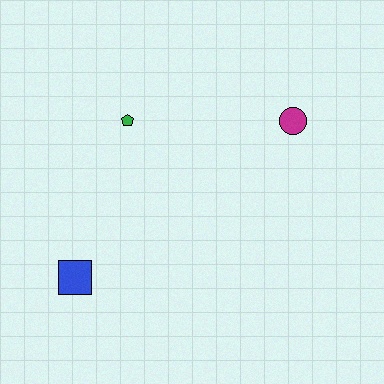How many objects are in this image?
There are 3 objects.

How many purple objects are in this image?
There are no purple objects.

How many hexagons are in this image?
There are no hexagons.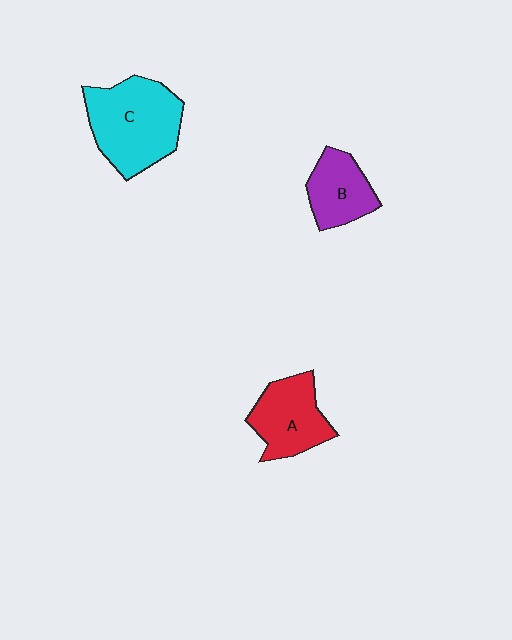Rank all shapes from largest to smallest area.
From largest to smallest: C (cyan), A (red), B (purple).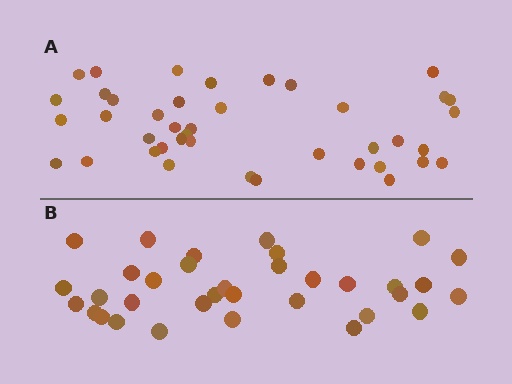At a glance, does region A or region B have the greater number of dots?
Region A (the top region) has more dots.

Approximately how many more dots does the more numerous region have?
Region A has roughly 8 or so more dots than region B.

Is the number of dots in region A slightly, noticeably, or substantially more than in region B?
Region A has only slightly more — the two regions are fairly close. The ratio is roughly 1.2 to 1.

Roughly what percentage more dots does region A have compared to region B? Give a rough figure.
About 20% more.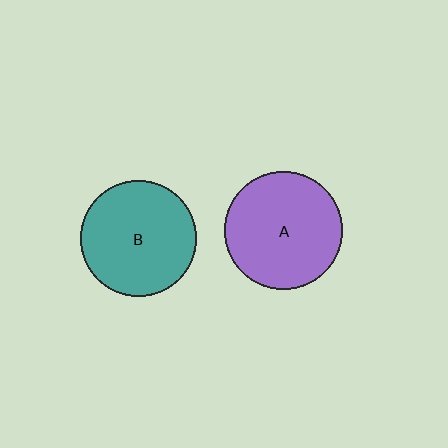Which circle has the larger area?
Circle A (purple).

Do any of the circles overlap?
No, none of the circles overlap.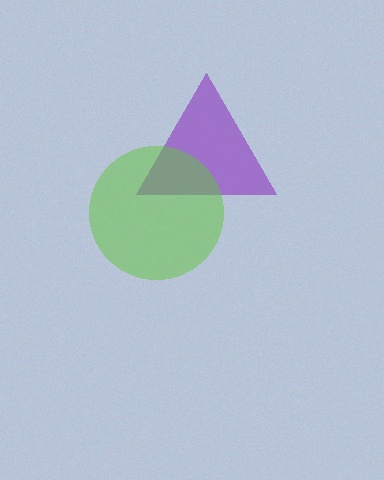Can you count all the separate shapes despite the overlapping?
Yes, there are 2 separate shapes.